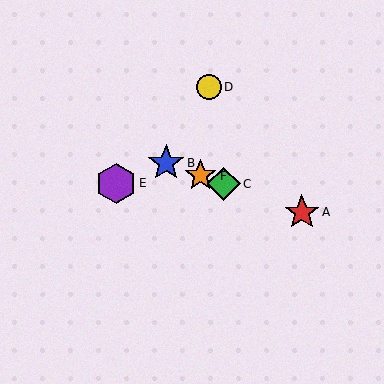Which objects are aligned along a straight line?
Objects A, B, C, F are aligned along a straight line.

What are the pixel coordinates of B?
Object B is at (166, 163).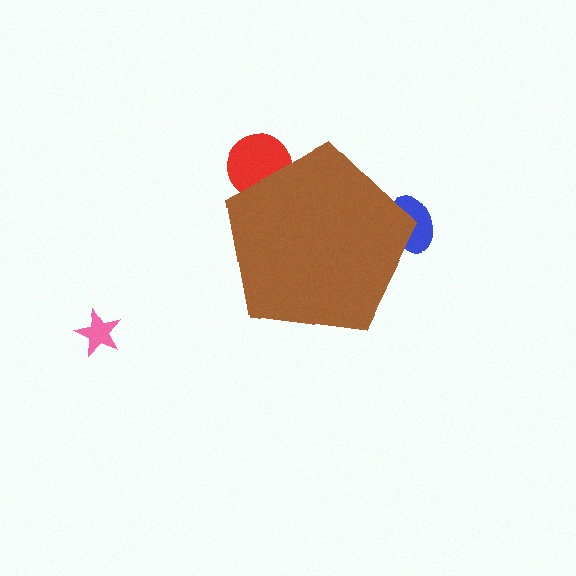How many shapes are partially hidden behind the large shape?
2 shapes are partially hidden.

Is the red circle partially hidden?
Yes, the red circle is partially hidden behind the brown pentagon.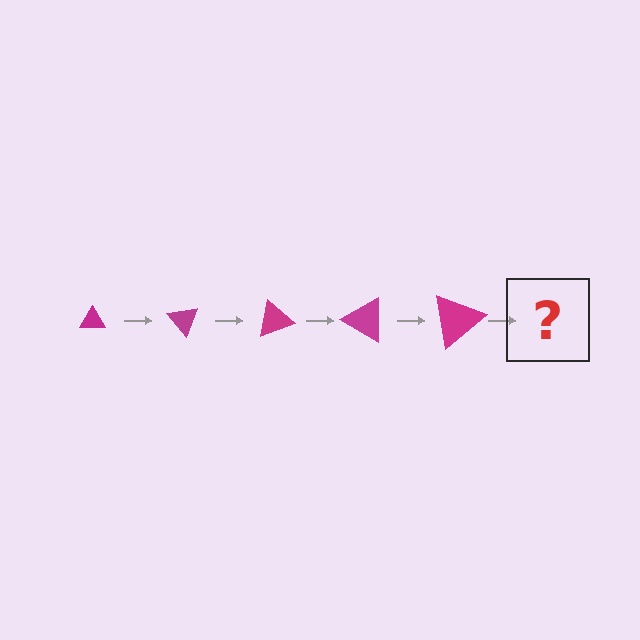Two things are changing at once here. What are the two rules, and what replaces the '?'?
The two rules are that the triangle grows larger each step and it rotates 50 degrees each step. The '?' should be a triangle, larger than the previous one and rotated 250 degrees from the start.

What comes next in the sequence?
The next element should be a triangle, larger than the previous one and rotated 250 degrees from the start.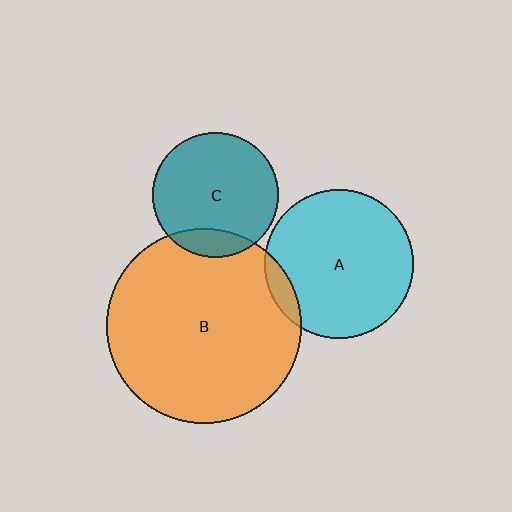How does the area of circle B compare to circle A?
Approximately 1.7 times.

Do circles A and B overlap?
Yes.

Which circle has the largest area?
Circle B (orange).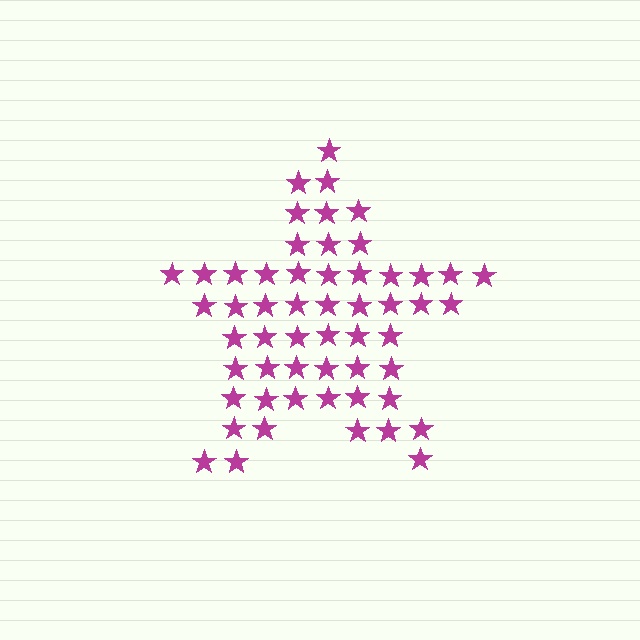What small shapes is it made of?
It is made of small stars.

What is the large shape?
The large shape is a star.